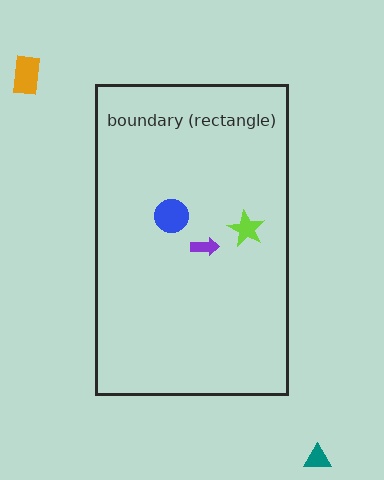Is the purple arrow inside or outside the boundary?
Inside.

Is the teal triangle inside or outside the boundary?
Outside.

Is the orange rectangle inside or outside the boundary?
Outside.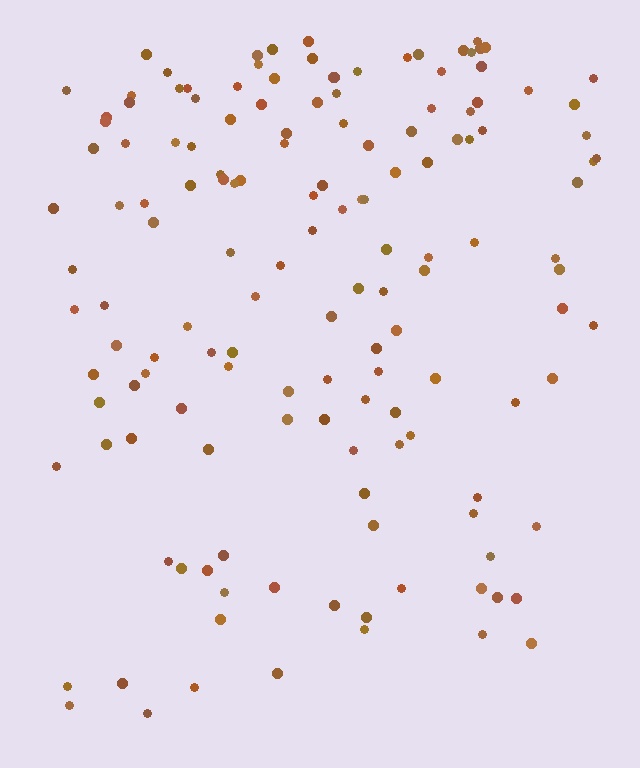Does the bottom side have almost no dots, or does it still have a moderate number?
Still a moderate number, just noticeably fewer than the top.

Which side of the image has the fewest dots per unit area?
The bottom.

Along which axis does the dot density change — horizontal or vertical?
Vertical.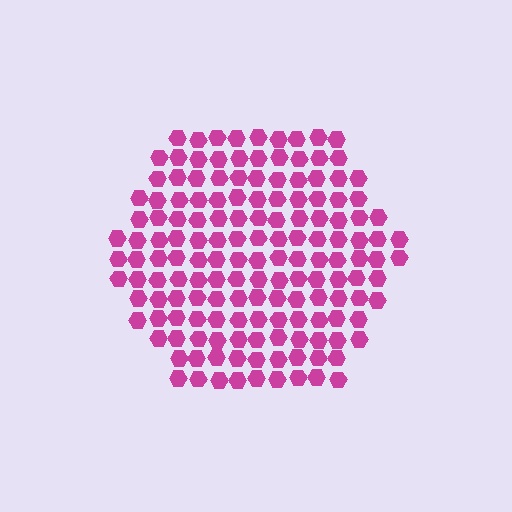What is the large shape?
The large shape is a hexagon.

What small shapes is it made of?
It is made of small hexagons.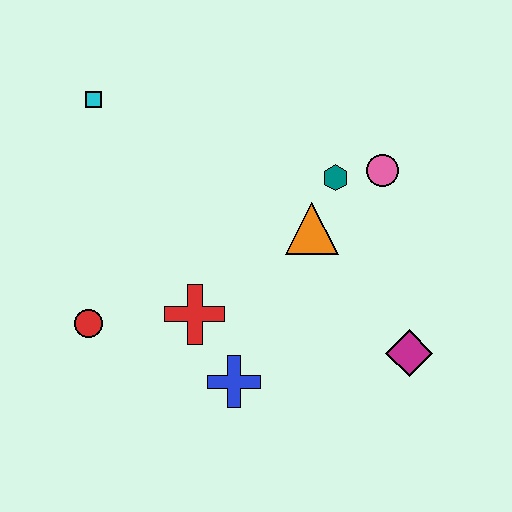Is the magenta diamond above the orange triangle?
No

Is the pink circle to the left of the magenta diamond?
Yes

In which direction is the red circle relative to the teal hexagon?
The red circle is to the left of the teal hexagon.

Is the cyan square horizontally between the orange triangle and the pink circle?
No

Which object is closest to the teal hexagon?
The pink circle is closest to the teal hexagon.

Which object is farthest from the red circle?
The pink circle is farthest from the red circle.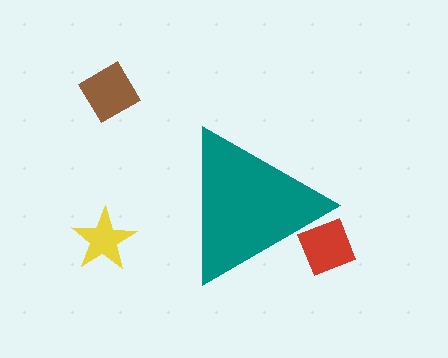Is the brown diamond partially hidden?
No, the brown diamond is fully visible.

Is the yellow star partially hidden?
No, the yellow star is fully visible.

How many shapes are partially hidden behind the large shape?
1 shape is partially hidden.